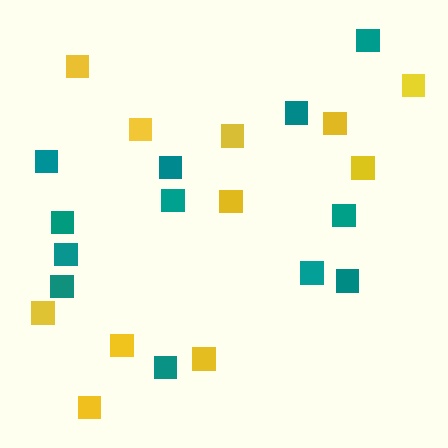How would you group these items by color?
There are 2 groups: one group of teal squares (12) and one group of yellow squares (11).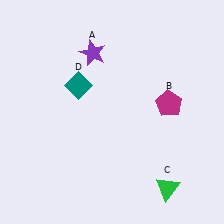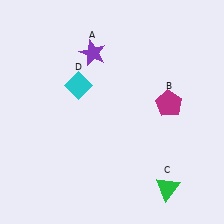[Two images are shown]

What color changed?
The diamond (D) changed from teal in Image 1 to cyan in Image 2.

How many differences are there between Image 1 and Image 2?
There is 1 difference between the two images.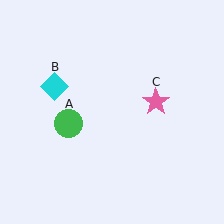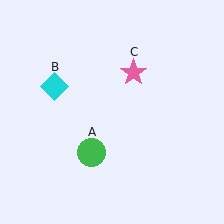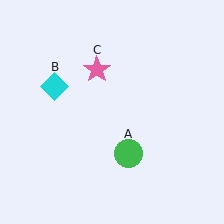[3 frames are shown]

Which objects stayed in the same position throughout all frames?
Cyan diamond (object B) remained stationary.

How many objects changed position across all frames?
2 objects changed position: green circle (object A), pink star (object C).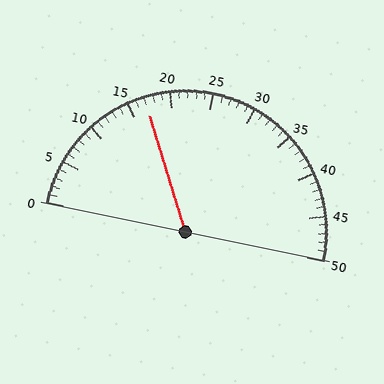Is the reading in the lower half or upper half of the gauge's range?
The reading is in the lower half of the range (0 to 50).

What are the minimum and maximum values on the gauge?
The gauge ranges from 0 to 50.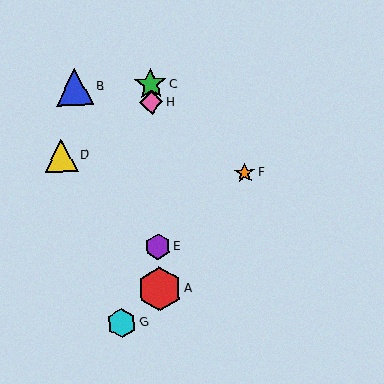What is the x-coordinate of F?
Object F is at x≈245.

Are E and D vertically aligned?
No, E is at x≈157 and D is at x≈61.